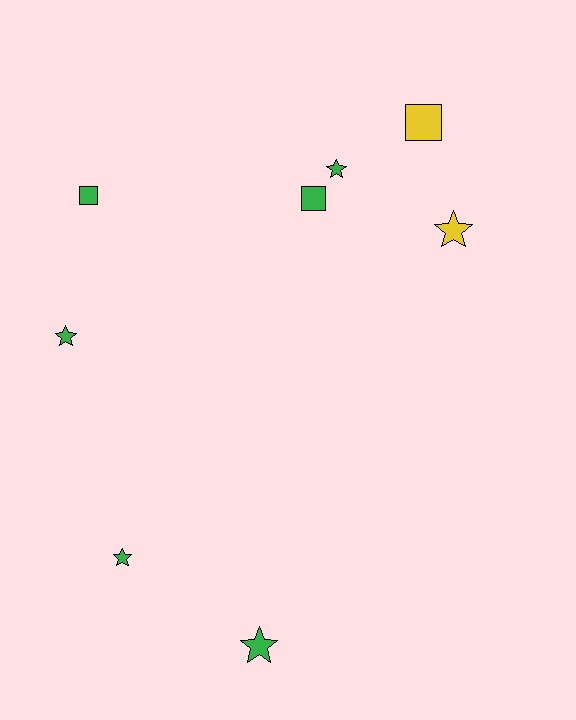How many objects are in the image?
There are 8 objects.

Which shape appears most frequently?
Star, with 5 objects.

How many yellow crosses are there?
There are no yellow crosses.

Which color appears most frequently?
Green, with 6 objects.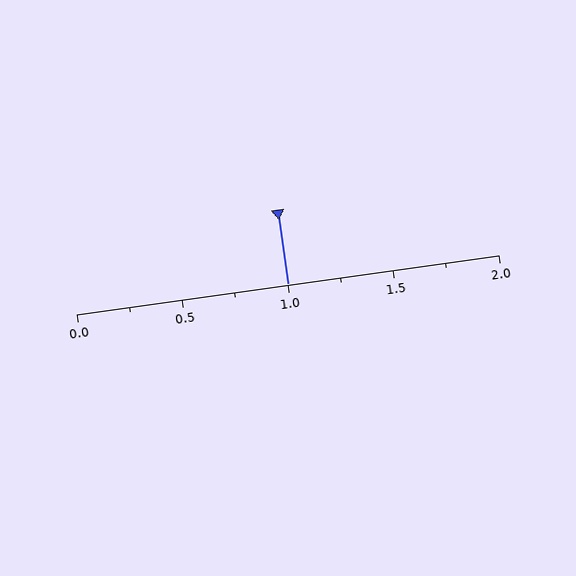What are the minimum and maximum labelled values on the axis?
The axis runs from 0.0 to 2.0.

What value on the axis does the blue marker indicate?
The marker indicates approximately 1.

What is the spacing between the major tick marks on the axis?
The major ticks are spaced 0.5 apart.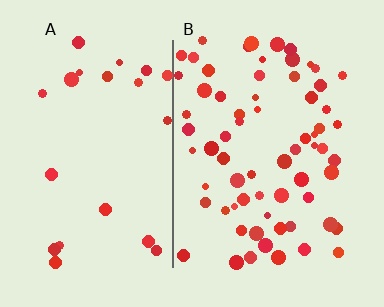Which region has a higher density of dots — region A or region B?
B (the right).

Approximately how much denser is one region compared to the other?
Approximately 3.0× — region B over region A.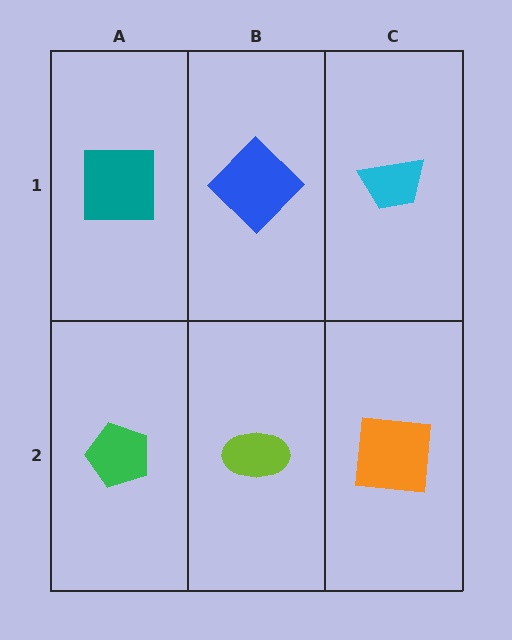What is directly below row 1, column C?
An orange square.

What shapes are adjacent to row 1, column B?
A lime ellipse (row 2, column B), a teal square (row 1, column A), a cyan trapezoid (row 1, column C).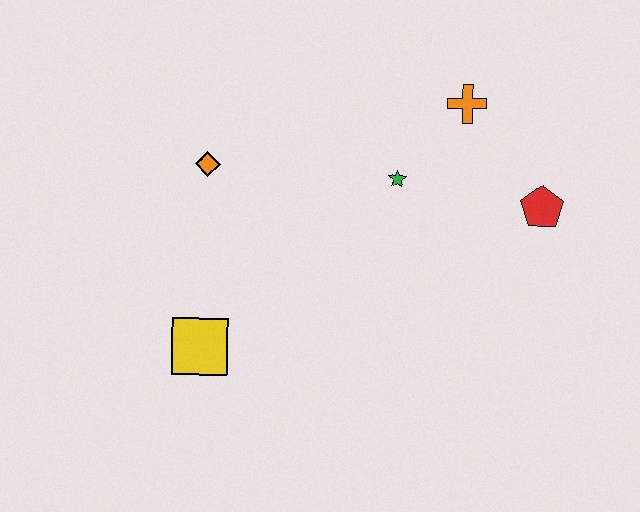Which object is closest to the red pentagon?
The orange cross is closest to the red pentagon.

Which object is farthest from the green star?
The yellow square is farthest from the green star.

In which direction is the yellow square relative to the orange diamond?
The yellow square is below the orange diamond.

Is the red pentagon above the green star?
No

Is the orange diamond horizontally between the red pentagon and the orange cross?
No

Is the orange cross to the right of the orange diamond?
Yes